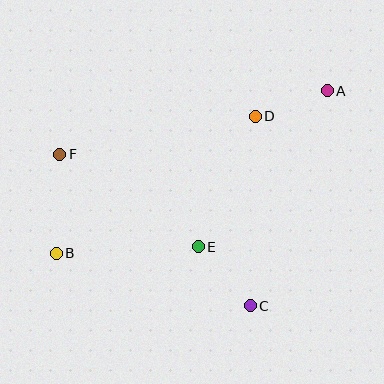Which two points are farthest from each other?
Points A and B are farthest from each other.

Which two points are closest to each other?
Points A and D are closest to each other.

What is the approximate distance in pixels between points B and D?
The distance between B and D is approximately 241 pixels.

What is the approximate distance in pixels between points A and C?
The distance between A and C is approximately 228 pixels.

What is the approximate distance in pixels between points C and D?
The distance between C and D is approximately 190 pixels.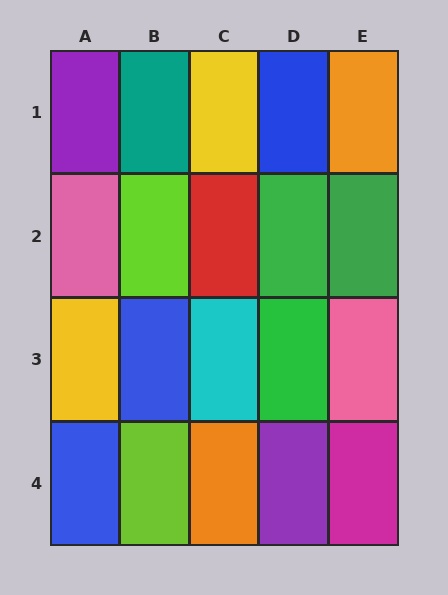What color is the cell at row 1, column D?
Blue.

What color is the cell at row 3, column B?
Blue.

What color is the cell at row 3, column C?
Cyan.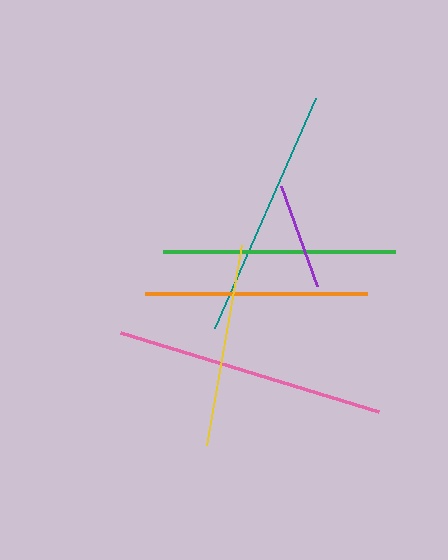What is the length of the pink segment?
The pink segment is approximately 270 pixels long.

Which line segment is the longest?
The pink line is the longest at approximately 270 pixels.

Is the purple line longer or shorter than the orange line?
The orange line is longer than the purple line.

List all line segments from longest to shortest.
From longest to shortest: pink, teal, green, orange, yellow, purple.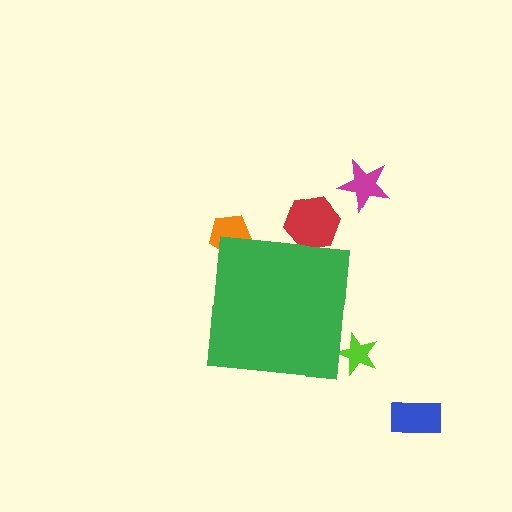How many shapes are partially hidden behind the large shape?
3 shapes are partially hidden.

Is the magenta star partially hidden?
No, the magenta star is fully visible.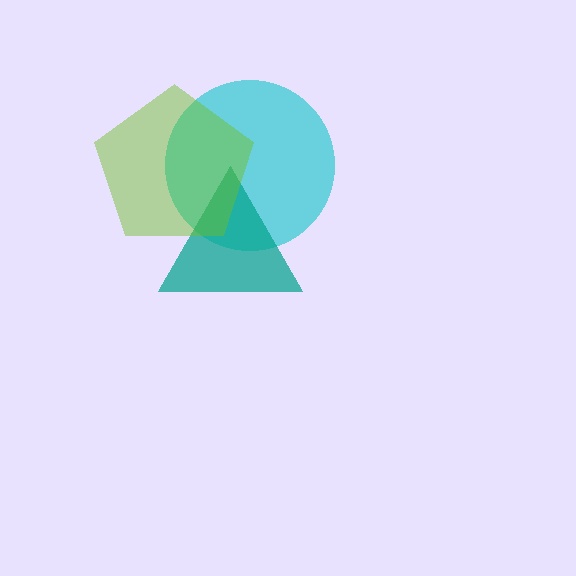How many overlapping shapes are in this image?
There are 3 overlapping shapes in the image.